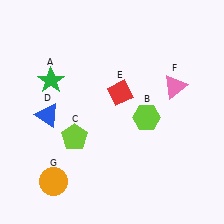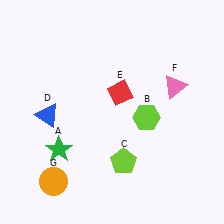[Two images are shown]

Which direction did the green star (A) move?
The green star (A) moved down.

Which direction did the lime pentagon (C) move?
The lime pentagon (C) moved right.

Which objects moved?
The objects that moved are: the green star (A), the lime pentagon (C).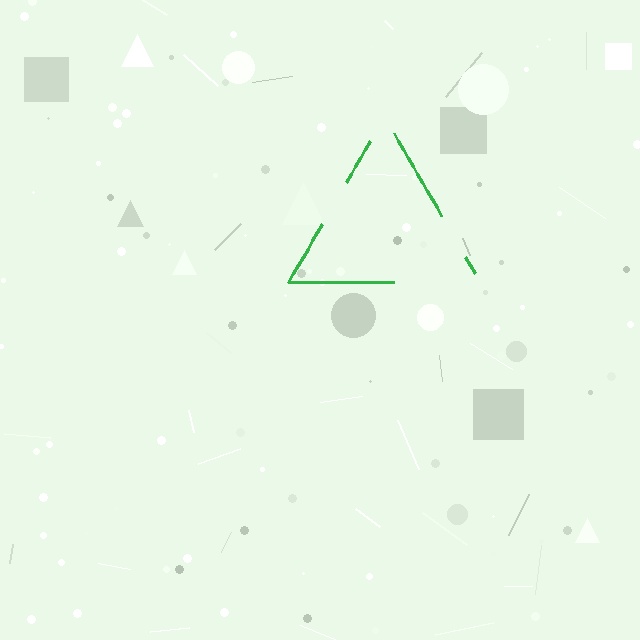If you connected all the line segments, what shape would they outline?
They would outline a triangle.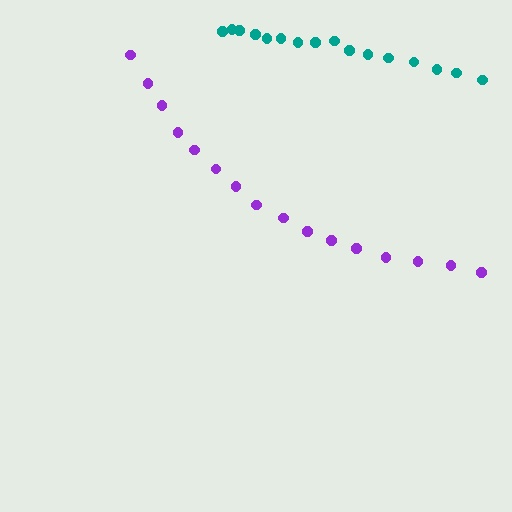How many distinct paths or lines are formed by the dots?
There are 2 distinct paths.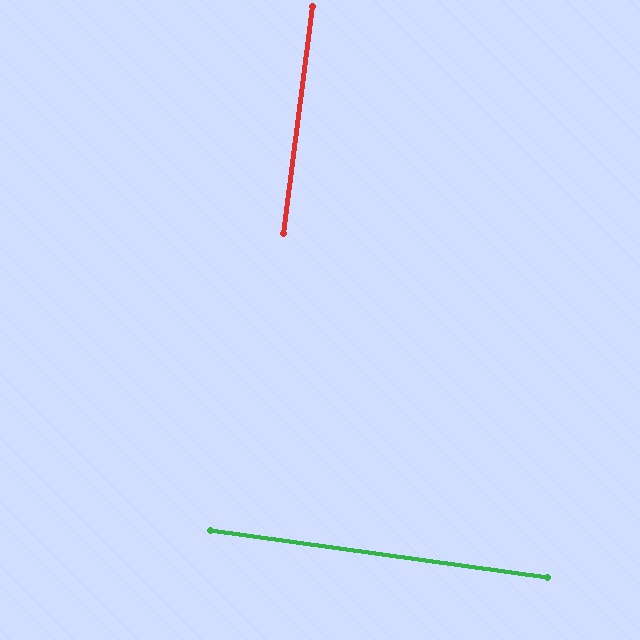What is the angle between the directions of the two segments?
Approximately 89 degrees.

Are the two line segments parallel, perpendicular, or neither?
Perpendicular — they meet at approximately 89°.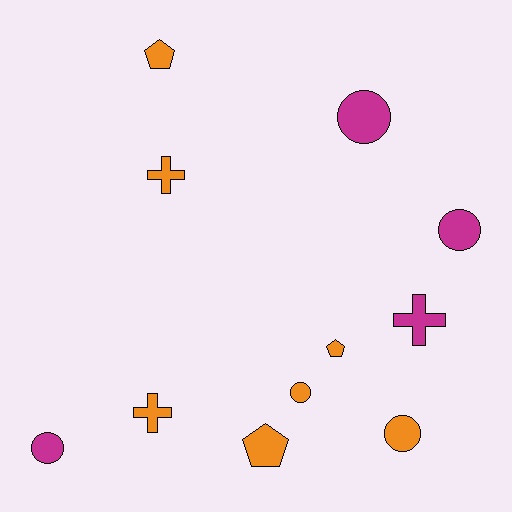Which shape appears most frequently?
Circle, with 5 objects.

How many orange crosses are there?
There are 2 orange crosses.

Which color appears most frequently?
Orange, with 7 objects.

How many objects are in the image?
There are 11 objects.